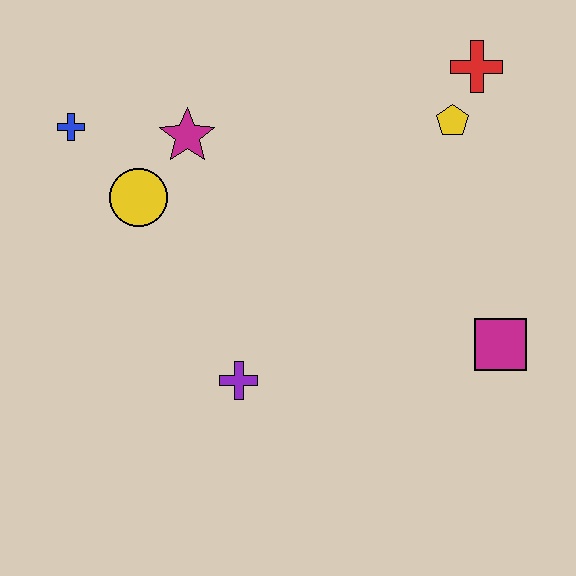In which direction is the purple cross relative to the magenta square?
The purple cross is to the left of the magenta square.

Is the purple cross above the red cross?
No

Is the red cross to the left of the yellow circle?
No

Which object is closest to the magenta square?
The yellow pentagon is closest to the magenta square.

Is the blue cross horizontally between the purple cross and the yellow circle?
No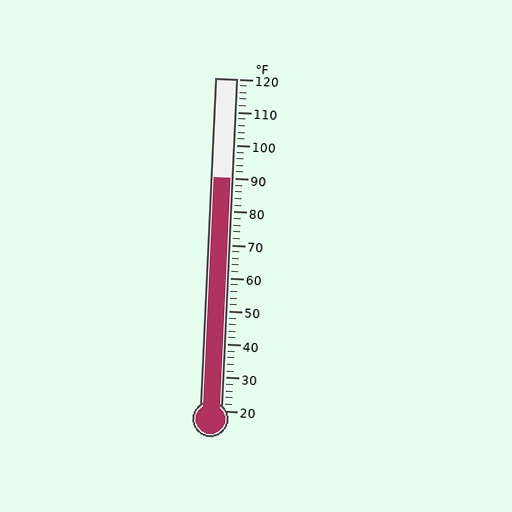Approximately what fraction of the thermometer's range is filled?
The thermometer is filled to approximately 70% of its range.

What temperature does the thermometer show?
The thermometer shows approximately 90°F.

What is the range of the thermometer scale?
The thermometer scale ranges from 20°F to 120°F.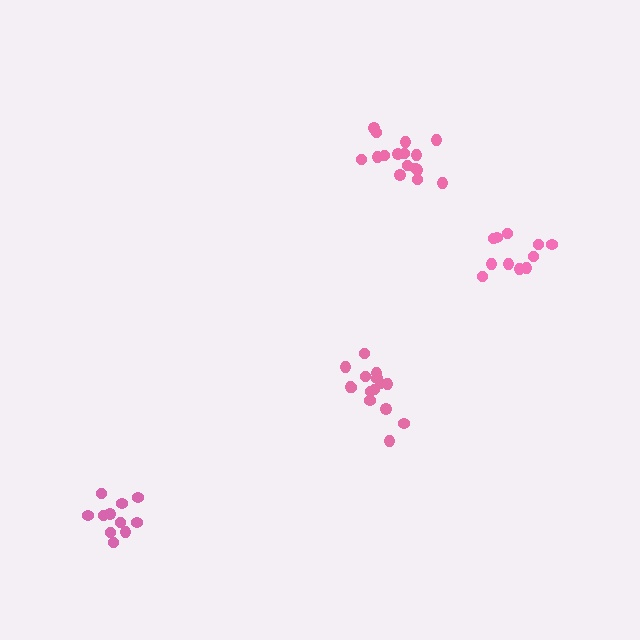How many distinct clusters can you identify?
There are 4 distinct clusters.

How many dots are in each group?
Group 1: 11 dots, Group 2: 16 dots, Group 3: 11 dots, Group 4: 16 dots (54 total).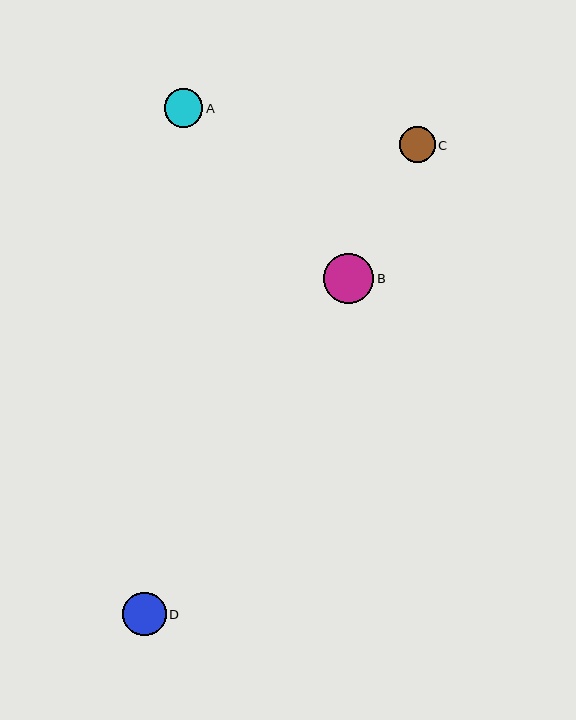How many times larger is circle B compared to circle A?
Circle B is approximately 1.3 times the size of circle A.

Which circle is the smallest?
Circle C is the smallest with a size of approximately 36 pixels.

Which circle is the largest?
Circle B is the largest with a size of approximately 51 pixels.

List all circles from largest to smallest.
From largest to smallest: B, D, A, C.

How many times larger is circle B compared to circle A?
Circle B is approximately 1.3 times the size of circle A.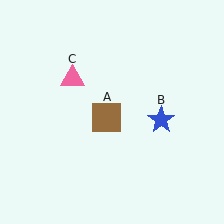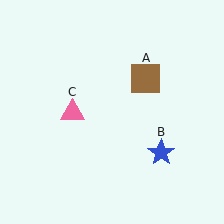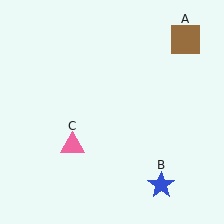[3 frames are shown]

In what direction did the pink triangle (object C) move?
The pink triangle (object C) moved down.